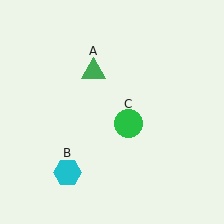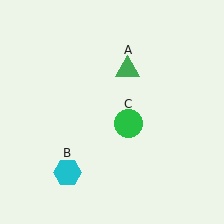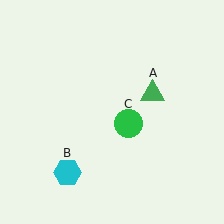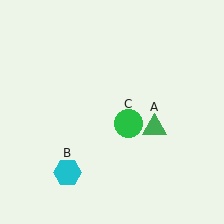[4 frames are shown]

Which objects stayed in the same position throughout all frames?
Cyan hexagon (object B) and green circle (object C) remained stationary.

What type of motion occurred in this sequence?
The green triangle (object A) rotated clockwise around the center of the scene.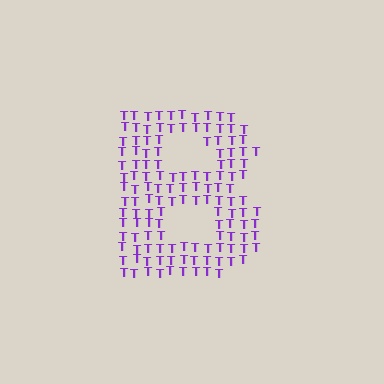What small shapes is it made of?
It is made of small letter T's.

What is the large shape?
The large shape is the letter B.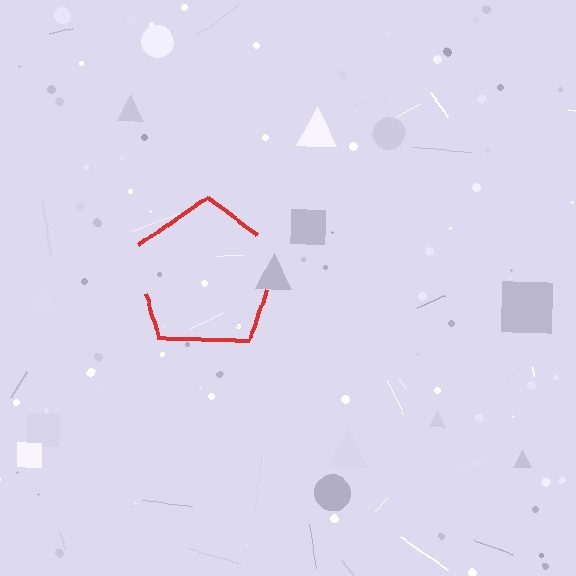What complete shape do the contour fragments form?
The contour fragments form a pentagon.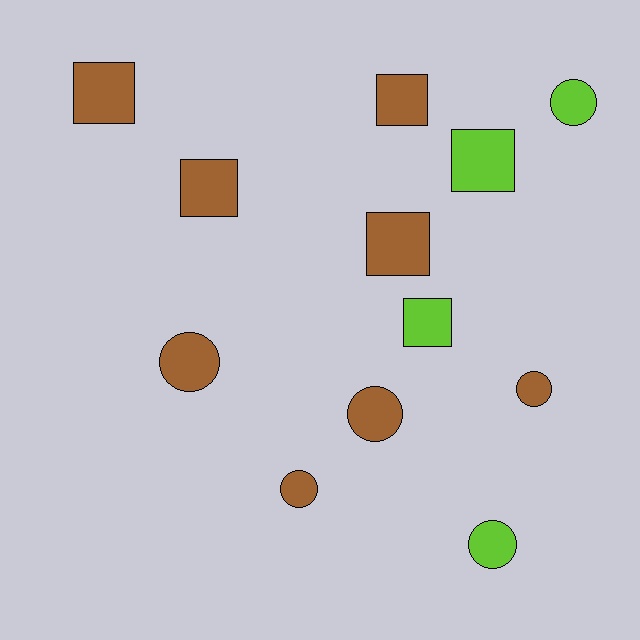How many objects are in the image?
There are 12 objects.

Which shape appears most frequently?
Circle, with 6 objects.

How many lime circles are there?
There are 2 lime circles.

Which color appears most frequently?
Brown, with 8 objects.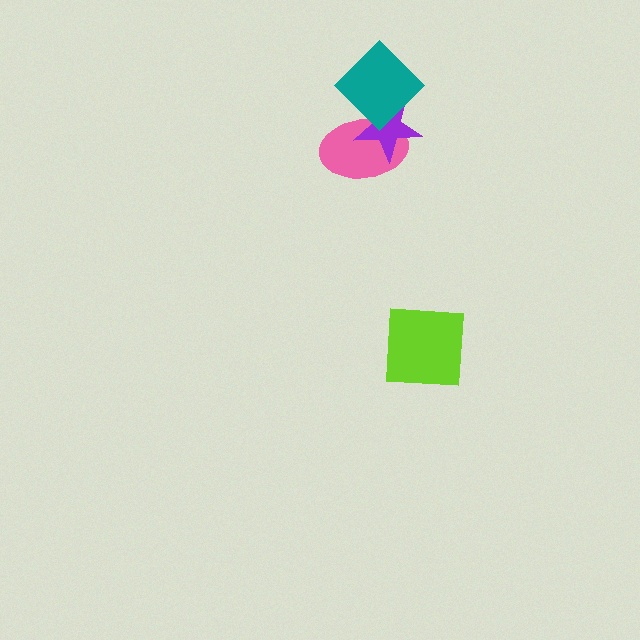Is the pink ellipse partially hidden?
Yes, it is partially covered by another shape.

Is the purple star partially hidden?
Yes, it is partially covered by another shape.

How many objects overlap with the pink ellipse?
2 objects overlap with the pink ellipse.